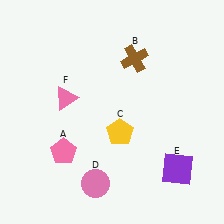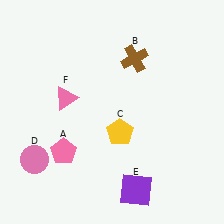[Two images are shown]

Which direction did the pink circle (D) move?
The pink circle (D) moved left.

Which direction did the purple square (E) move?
The purple square (E) moved left.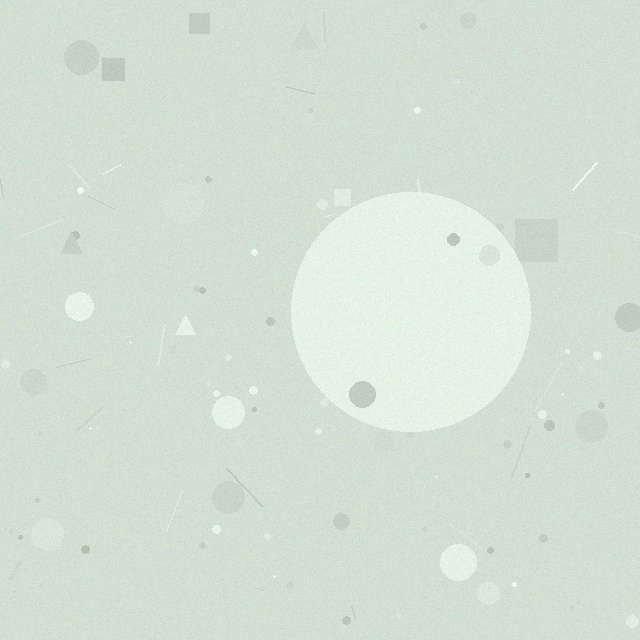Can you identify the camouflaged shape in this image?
The camouflaged shape is a circle.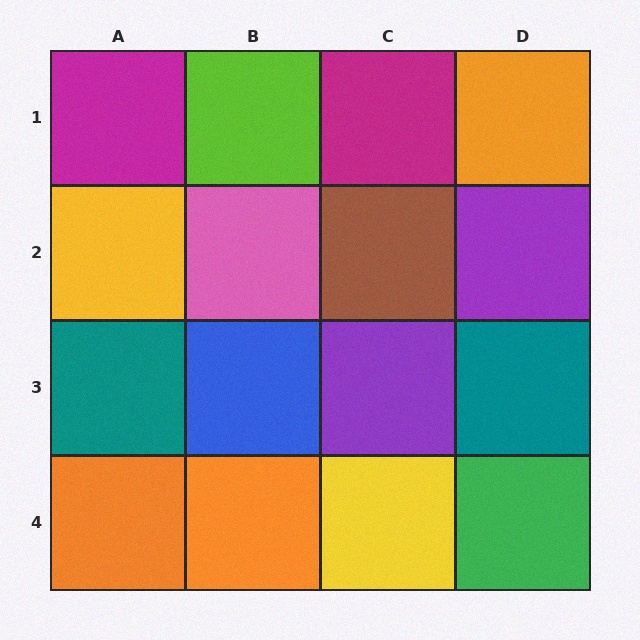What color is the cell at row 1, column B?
Lime.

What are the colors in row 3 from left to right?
Teal, blue, purple, teal.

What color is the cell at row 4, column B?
Orange.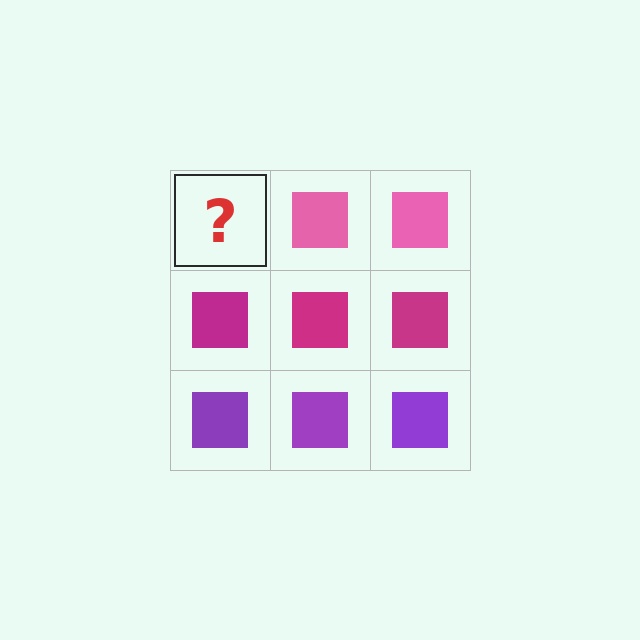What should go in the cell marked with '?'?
The missing cell should contain a pink square.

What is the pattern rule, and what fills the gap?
The rule is that each row has a consistent color. The gap should be filled with a pink square.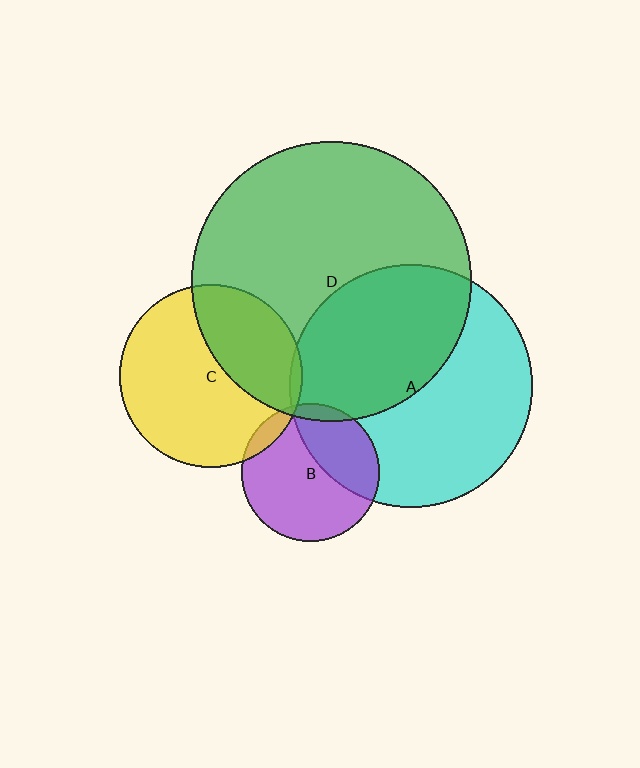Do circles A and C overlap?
Yes.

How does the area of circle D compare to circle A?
Approximately 1.3 times.